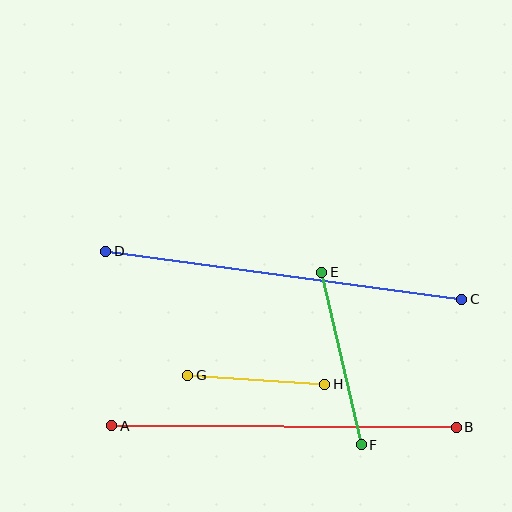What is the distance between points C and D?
The distance is approximately 360 pixels.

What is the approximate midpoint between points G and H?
The midpoint is at approximately (256, 380) pixels.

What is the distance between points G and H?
The distance is approximately 137 pixels.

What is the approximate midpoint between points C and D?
The midpoint is at approximately (284, 275) pixels.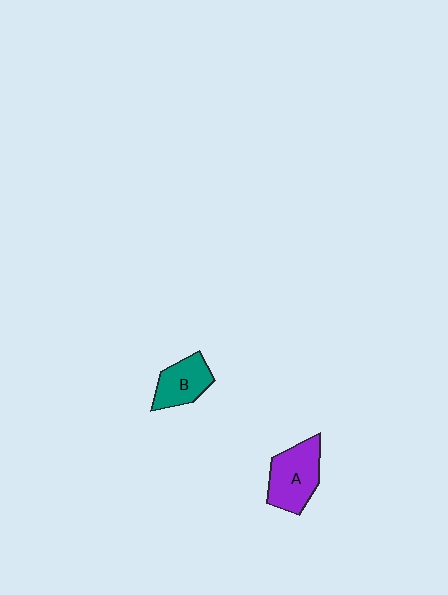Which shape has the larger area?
Shape A (purple).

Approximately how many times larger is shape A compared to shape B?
Approximately 1.3 times.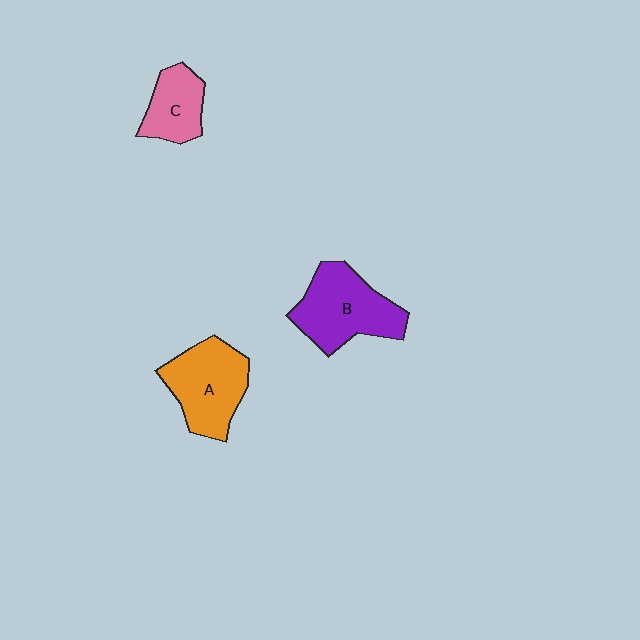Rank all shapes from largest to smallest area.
From largest to smallest: B (purple), A (orange), C (pink).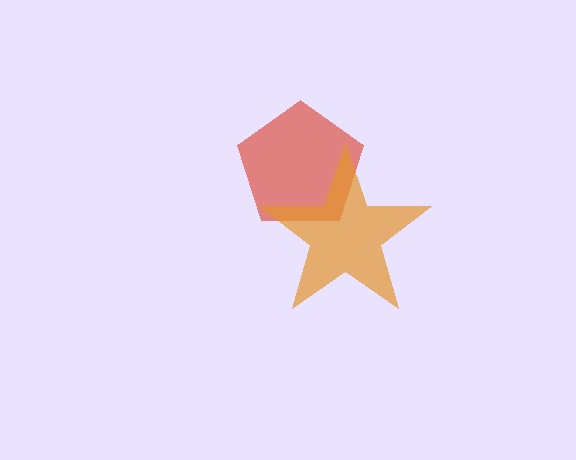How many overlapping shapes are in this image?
There are 2 overlapping shapes in the image.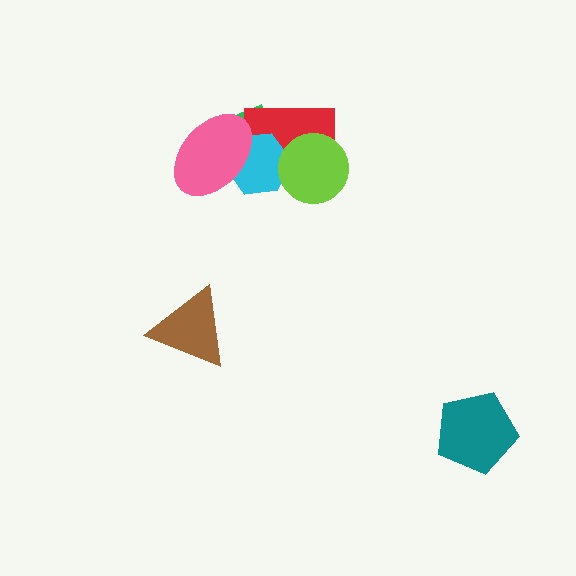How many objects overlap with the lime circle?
2 objects overlap with the lime circle.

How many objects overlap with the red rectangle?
4 objects overlap with the red rectangle.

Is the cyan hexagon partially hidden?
Yes, it is partially covered by another shape.